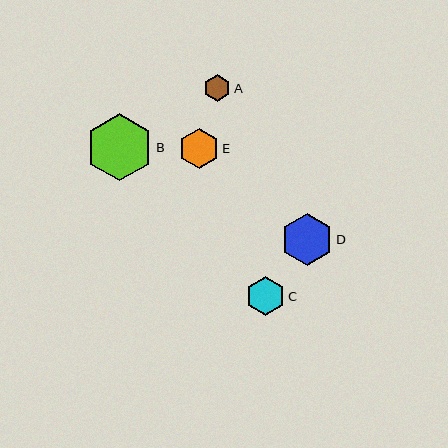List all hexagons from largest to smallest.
From largest to smallest: B, D, E, C, A.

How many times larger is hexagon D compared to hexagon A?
Hexagon D is approximately 2.0 times the size of hexagon A.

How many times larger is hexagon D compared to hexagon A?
Hexagon D is approximately 2.0 times the size of hexagon A.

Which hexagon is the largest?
Hexagon B is the largest with a size of approximately 68 pixels.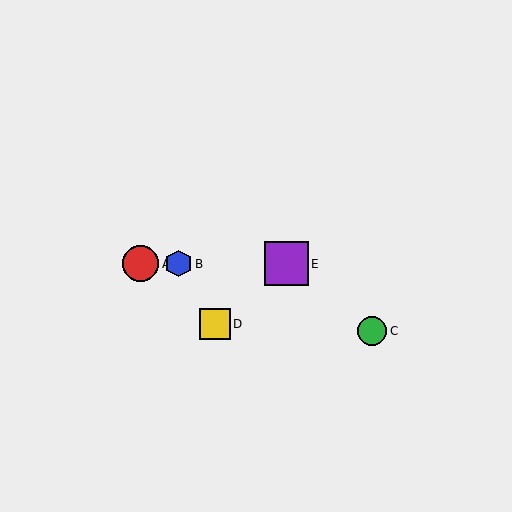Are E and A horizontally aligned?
Yes, both are at y≈264.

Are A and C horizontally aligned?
No, A is at y≈264 and C is at y≈331.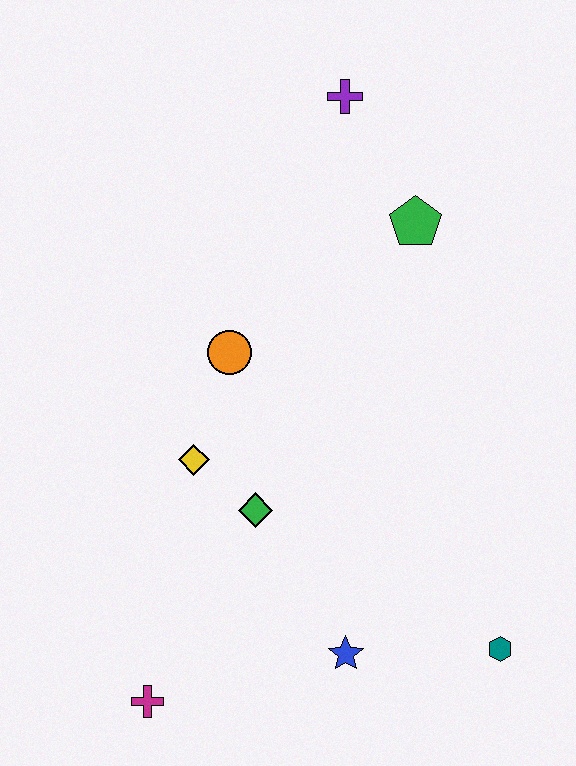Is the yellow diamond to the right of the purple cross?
No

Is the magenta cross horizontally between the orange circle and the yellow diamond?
No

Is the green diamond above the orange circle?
No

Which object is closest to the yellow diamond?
The green diamond is closest to the yellow diamond.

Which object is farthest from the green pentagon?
The magenta cross is farthest from the green pentagon.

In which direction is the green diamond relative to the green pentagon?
The green diamond is below the green pentagon.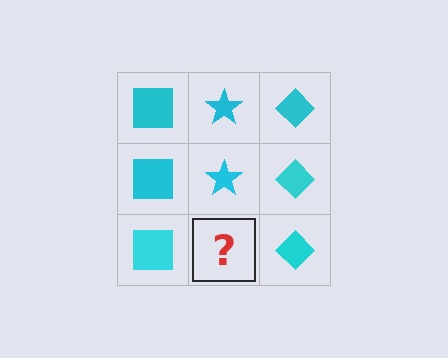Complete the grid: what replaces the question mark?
The question mark should be replaced with a cyan star.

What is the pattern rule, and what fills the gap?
The rule is that each column has a consistent shape. The gap should be filled with a cyan star.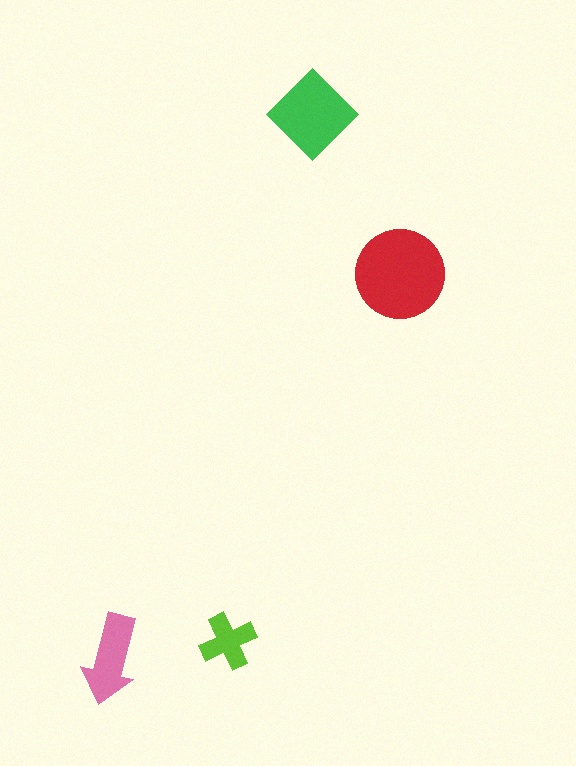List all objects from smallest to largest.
The lime cross, the pink arrow, the green diamond, the red circle.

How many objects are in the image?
There are 4 objects in the image.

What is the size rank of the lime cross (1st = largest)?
4th.